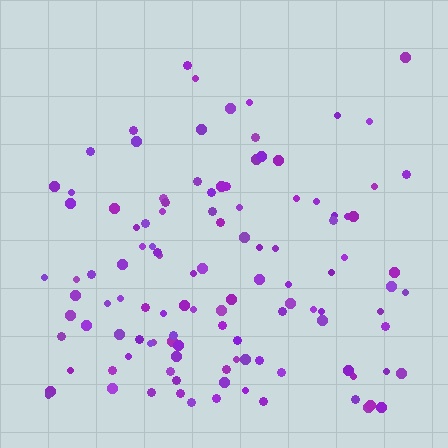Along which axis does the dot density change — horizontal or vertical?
Vertical.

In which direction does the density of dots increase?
From top to bottom, with the bottom side densest.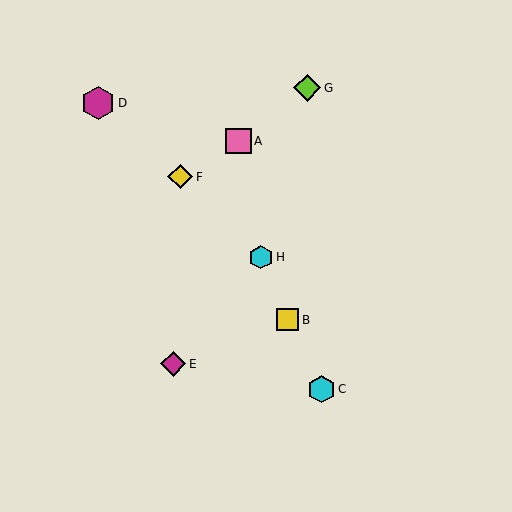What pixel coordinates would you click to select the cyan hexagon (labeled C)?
Click at (322, 389) to select the cyan hexagon C.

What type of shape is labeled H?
Shape H is a cyan hexagon.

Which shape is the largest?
The magenta hexagon (labeled D) is the largest.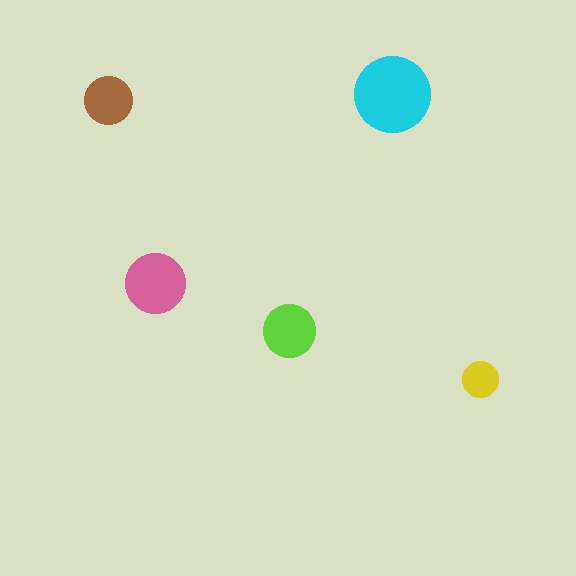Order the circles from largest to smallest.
the cyan one, the pink one, the lime one, the brown one, the yellow one.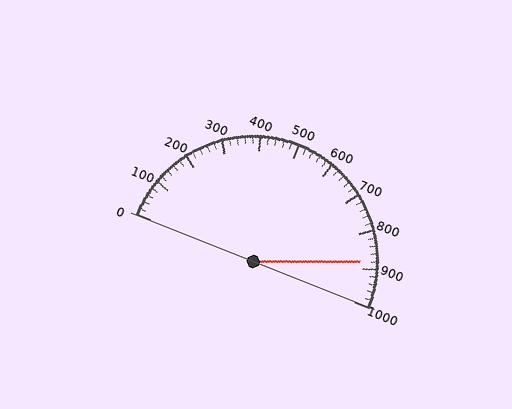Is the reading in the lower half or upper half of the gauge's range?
The reading is in the upper half of the range (0 to 1000).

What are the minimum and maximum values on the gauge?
The gauge ranges from 0 to 1000.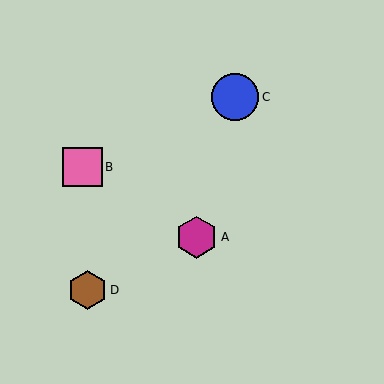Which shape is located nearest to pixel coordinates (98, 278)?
The brown hexagon (labeled D) at (88, 290) is nearest to that location.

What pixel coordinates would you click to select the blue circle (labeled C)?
Click at (235, 97) to select the blue circle C.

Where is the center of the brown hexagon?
The center of the brown hexagon is at (88, 290).